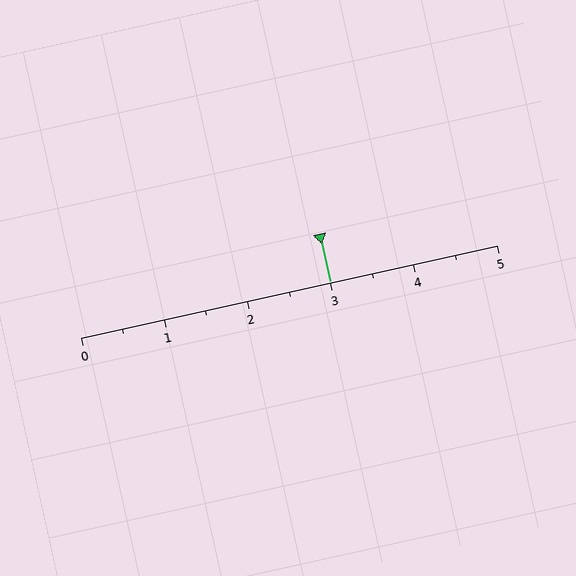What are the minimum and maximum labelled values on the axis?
The axis runs from 0 to 5.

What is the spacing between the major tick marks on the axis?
The major ticks are spaced 1 apart.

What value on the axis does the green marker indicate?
The marker indicates approximately 3.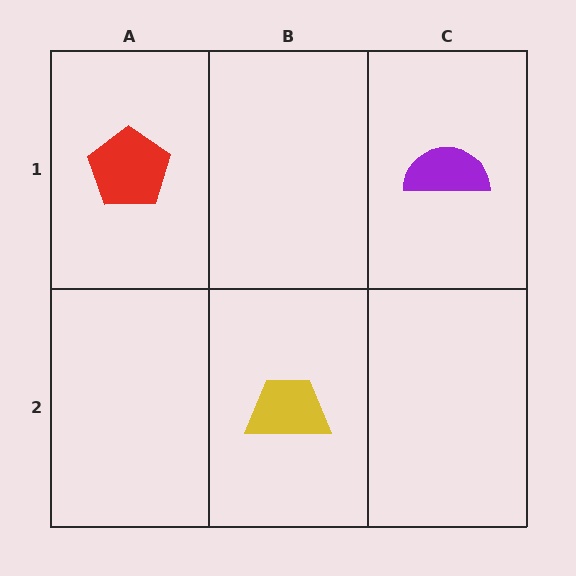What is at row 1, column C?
A purple semicircle.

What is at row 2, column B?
A yellow trapezoid.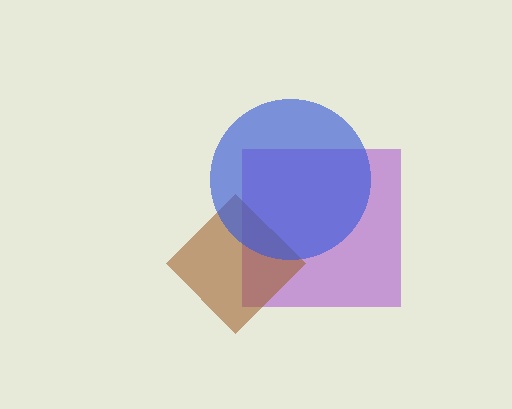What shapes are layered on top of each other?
The layered shapes are: a purple square, a brown diamond, a blue circle.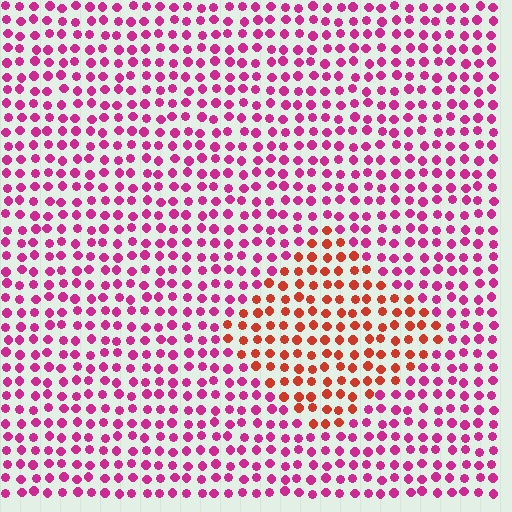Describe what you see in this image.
The image is filled with small magenta elements in a uniform arrangement. A diamond-shaped region is visible where the elements are tinted to a slightly different hue, forming a subtle color boundary.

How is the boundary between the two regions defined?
The boundary is defined purely by a slight shift in hue (about 44 degrees). Spacing, size, and orientation are identical on both sides.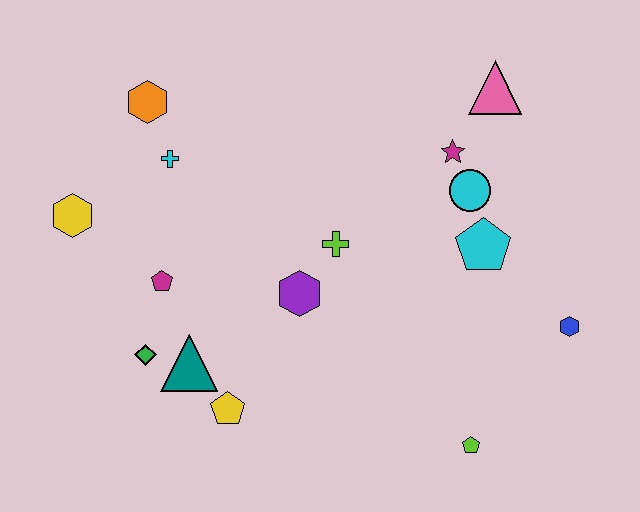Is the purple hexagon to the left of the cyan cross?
No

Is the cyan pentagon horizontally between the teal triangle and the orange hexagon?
No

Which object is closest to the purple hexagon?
The lime cross is closest to the purple hexagon.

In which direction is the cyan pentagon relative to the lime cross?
The cyan pentagon is to the right of the lime cross.